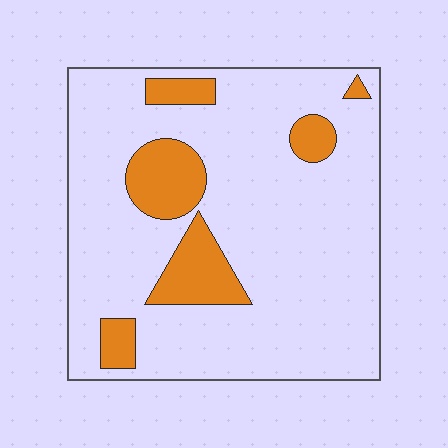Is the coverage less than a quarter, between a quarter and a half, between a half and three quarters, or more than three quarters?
Less than a quarter.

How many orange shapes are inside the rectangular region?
6.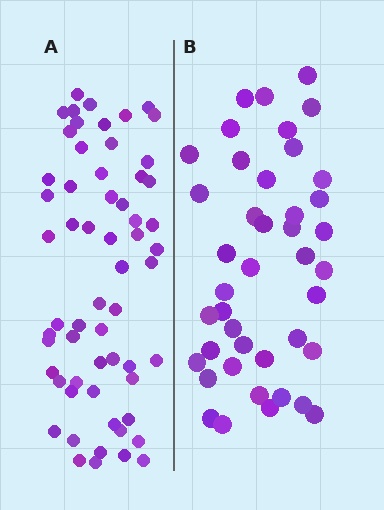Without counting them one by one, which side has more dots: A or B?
Region A (the left region) has more dots.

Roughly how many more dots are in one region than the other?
Region A has approximately 20 more dots than region B.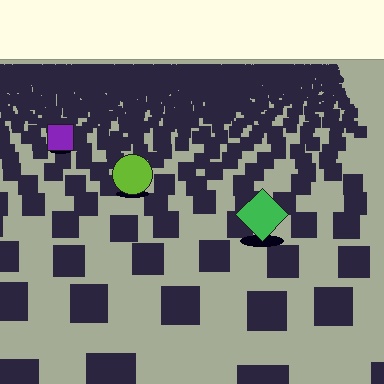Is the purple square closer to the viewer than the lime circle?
No. The lime circle is closer — you can tell from the texture gradient: the ground texture is coarser near it.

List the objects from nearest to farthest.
From nearest to farthest: the green diamond, the lime circle, the purple square.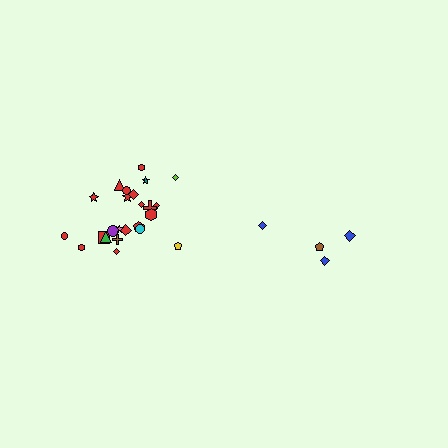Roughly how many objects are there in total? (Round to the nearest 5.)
Roughly 30 objects in total.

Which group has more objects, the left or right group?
The left group.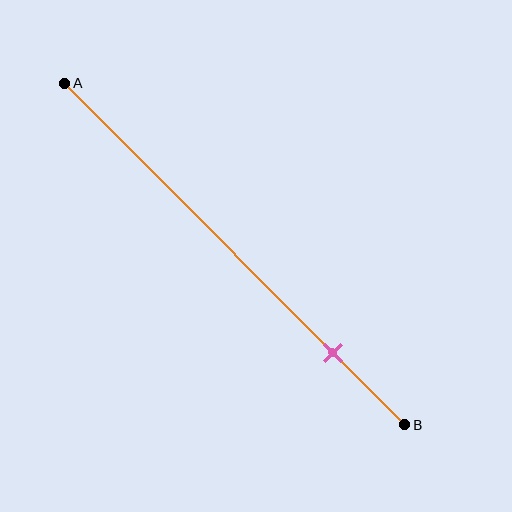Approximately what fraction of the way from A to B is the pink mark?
The pink mark is approximately 80% of the way from A to B.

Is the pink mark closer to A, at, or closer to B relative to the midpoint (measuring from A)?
The pink mark is closer to point B than the midpoint of segment AB.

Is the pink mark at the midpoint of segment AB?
No, the mark is at about 80% from A, not at the 50% midpoint.